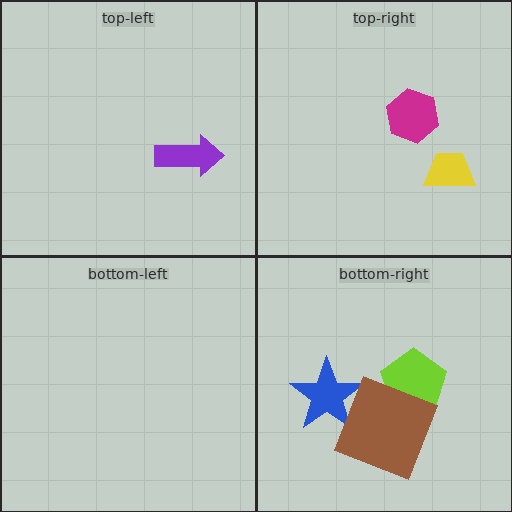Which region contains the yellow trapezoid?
The top-right region.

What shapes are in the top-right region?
The magenta hexagon, the yellow trapezoid.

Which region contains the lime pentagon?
The bottom-right region.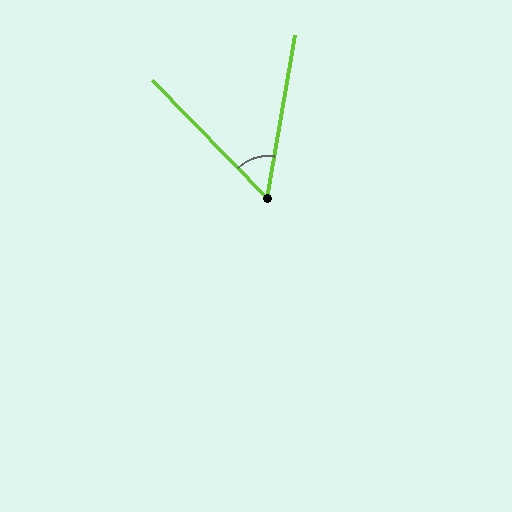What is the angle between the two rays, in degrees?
Approximately 54 degrees.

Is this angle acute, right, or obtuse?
It is acute.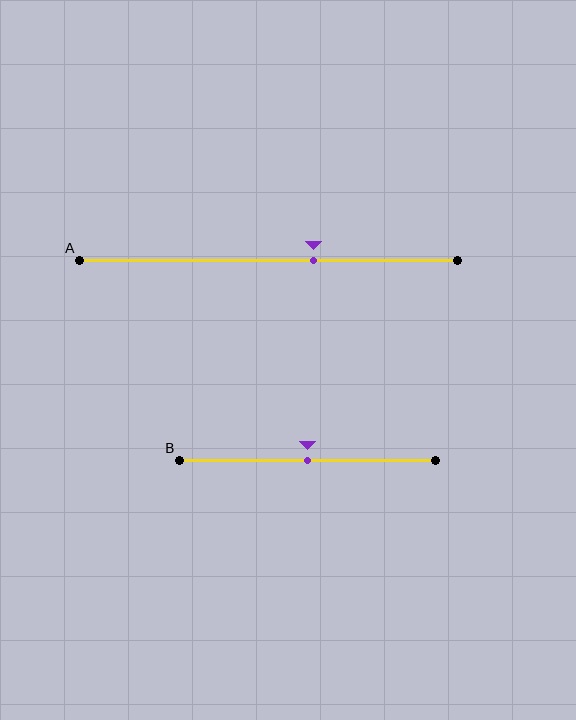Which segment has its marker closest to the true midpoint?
Segment B has its marker closest to the true midpoint.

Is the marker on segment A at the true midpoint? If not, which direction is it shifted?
No, the marker on segment A is shifted to the right by about 12% of the segment length.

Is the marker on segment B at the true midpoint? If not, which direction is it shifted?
Yes, the marker on segment B is at the true midpoint.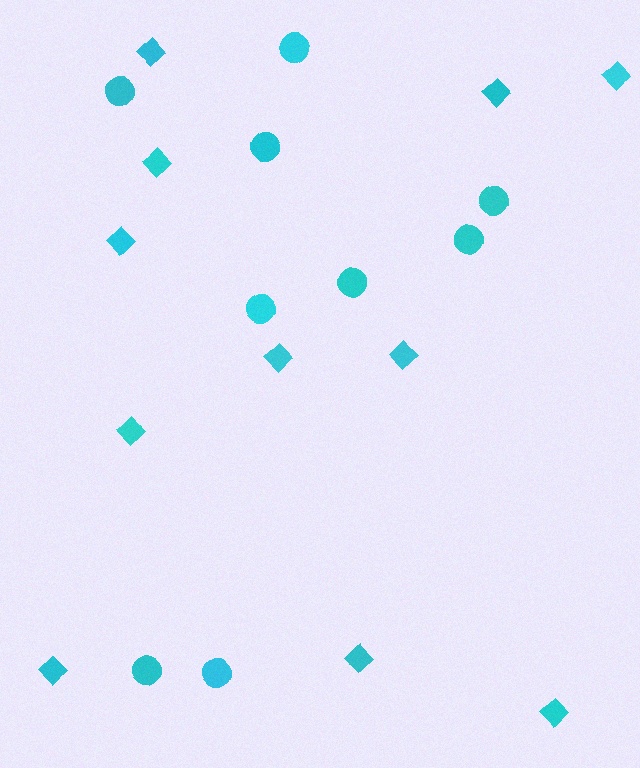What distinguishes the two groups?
There are 2 groups: one group of circles (9) and one group of diamonds (11).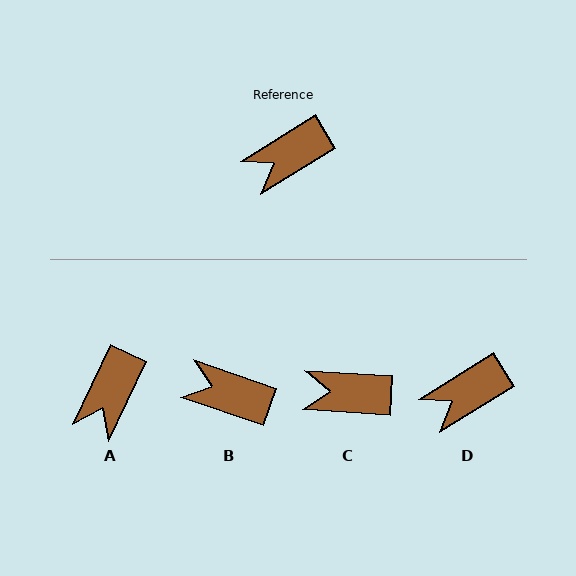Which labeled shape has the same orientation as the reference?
D.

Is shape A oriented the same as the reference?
No, it is off by about 33 degrees.